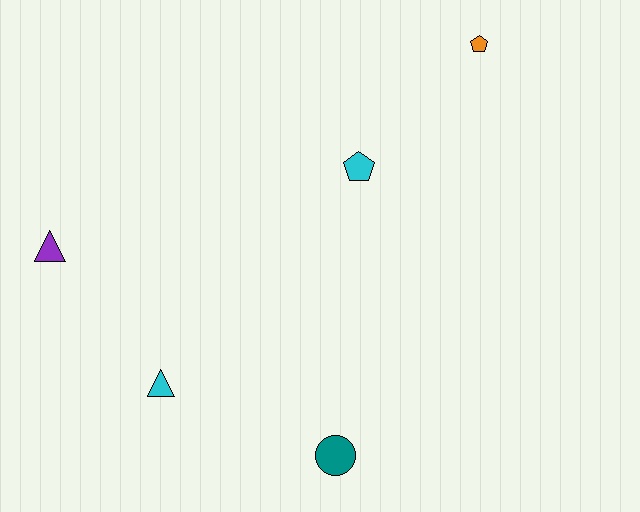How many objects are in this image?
There are 5 objects.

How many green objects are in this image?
There are no green objects.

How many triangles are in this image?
There are 2 triangles.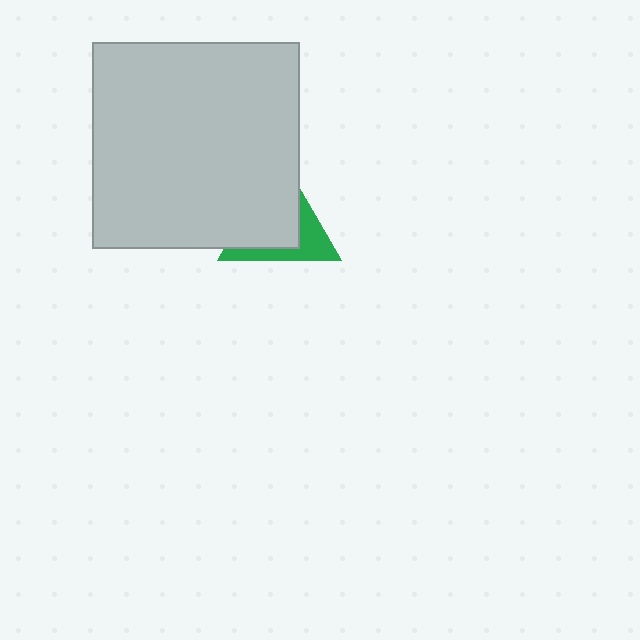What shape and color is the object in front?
The object in front is a light gray square.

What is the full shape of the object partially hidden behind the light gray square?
The partially hidden object is a green triangle.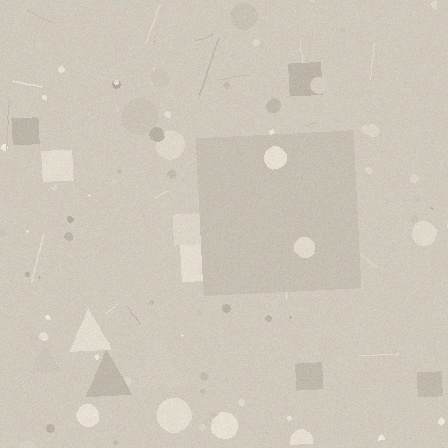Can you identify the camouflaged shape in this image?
The camouflaged shape is a square.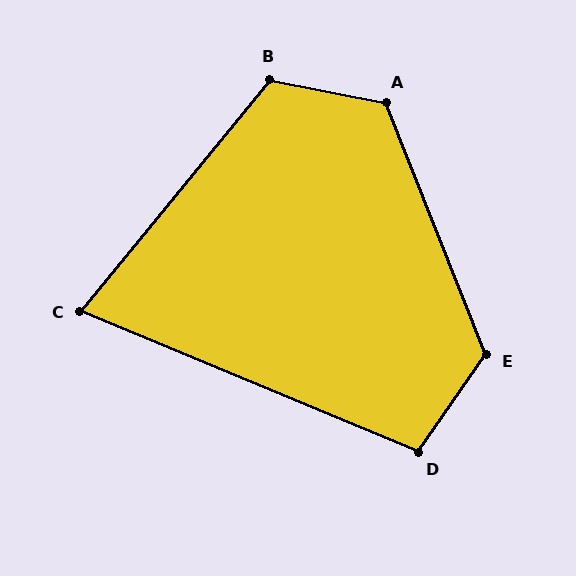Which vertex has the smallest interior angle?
C, at approximately 73 degrees.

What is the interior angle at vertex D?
Approximately 102 degrees (obtuse).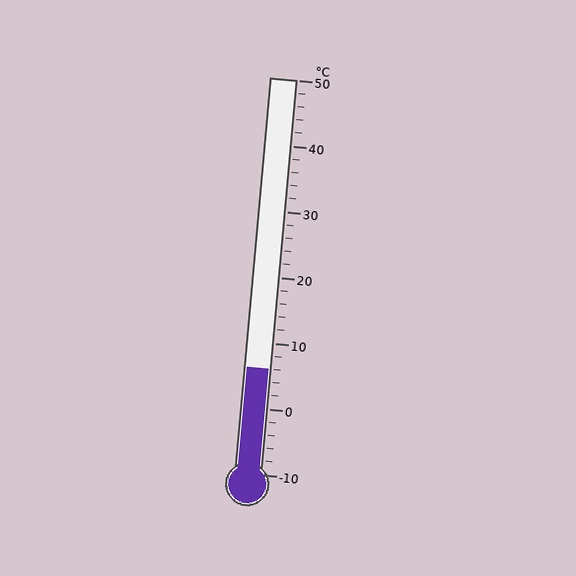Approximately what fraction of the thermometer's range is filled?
The thermometer is filled to approximately 25% of its range.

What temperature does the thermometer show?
The thermometer shows approximately 6°C.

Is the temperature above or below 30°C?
The temperature is below 30°C.